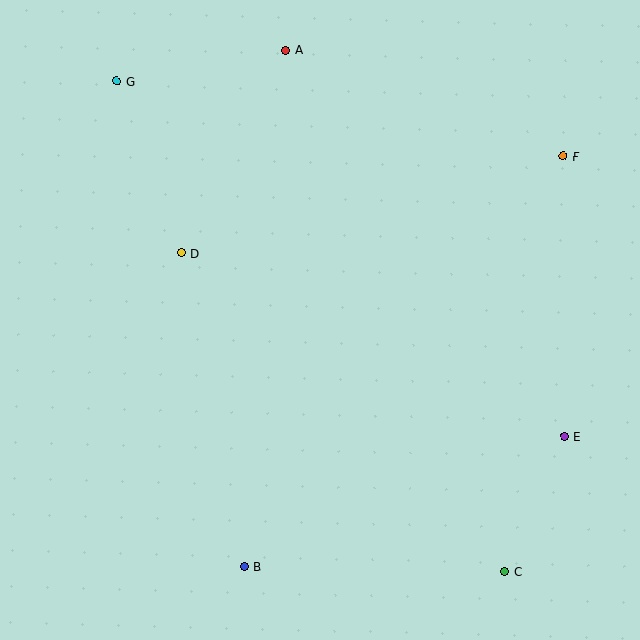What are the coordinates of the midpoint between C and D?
The midpoint between C and D is at (343, 412).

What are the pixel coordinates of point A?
Point A is at (286, 50).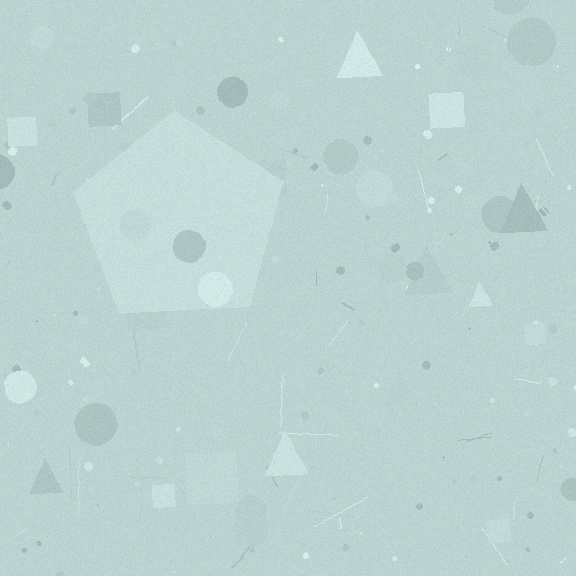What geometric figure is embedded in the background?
A pentagon is embedded in the background.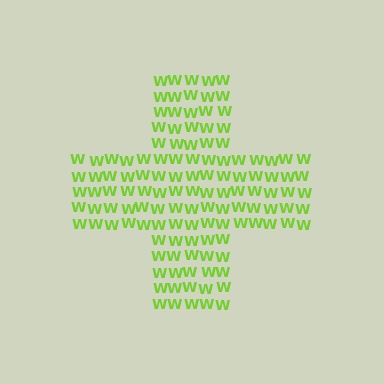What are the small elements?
The small elements are letter W's.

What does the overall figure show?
The overall figure shows a cross.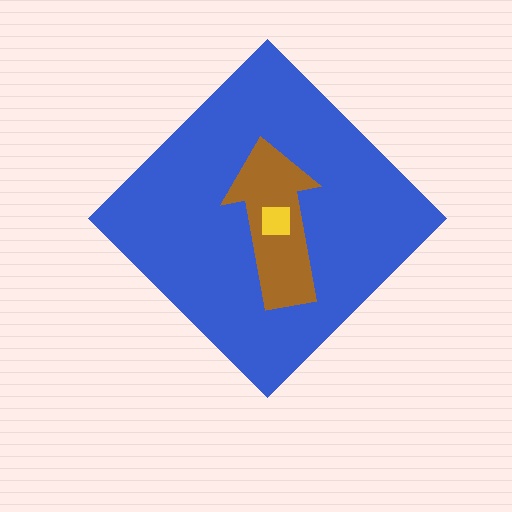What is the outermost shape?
The blue diamond.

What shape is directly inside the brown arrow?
The yellow square.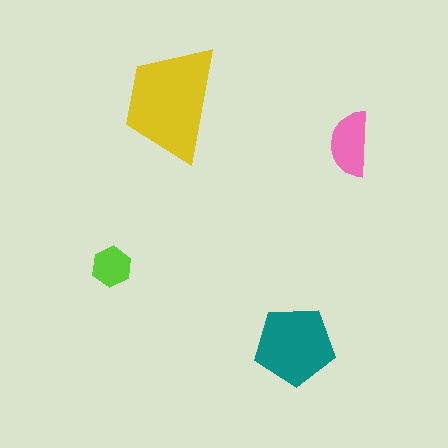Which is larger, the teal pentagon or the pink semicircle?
The teal pentagon.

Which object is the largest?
The yellow trapezoid.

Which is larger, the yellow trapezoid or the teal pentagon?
The yellow trapezoid.